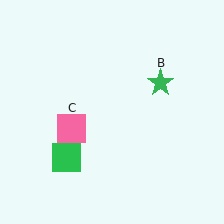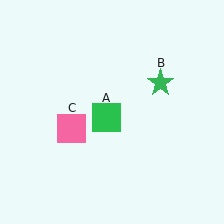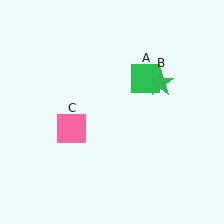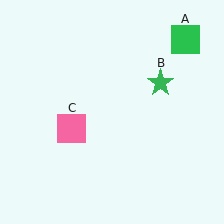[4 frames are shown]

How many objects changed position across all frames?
1 object changed position: green square (object A).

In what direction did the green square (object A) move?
The green square (object A) moved up and to the right.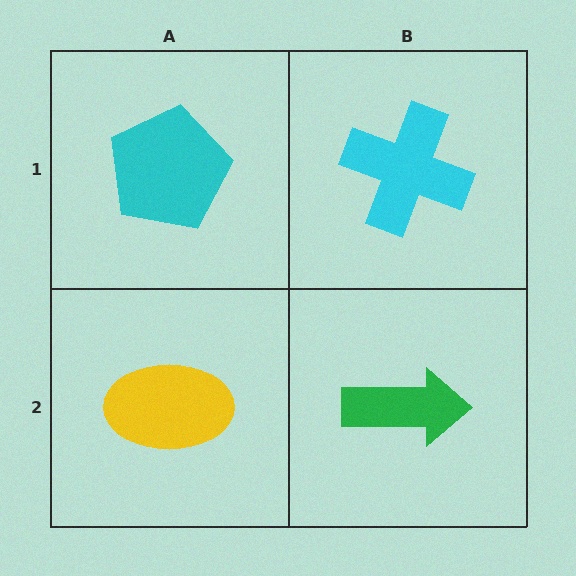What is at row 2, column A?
A yellow ellipse.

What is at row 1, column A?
A cyan pentagon.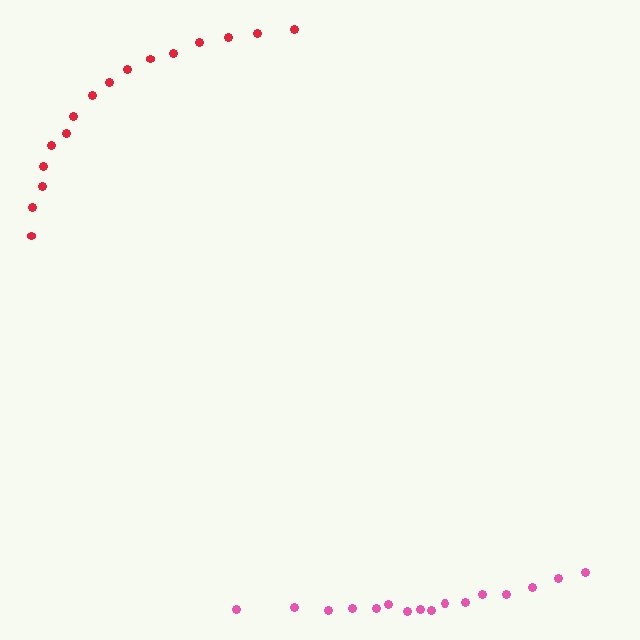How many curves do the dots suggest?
There are 2 distinct paths.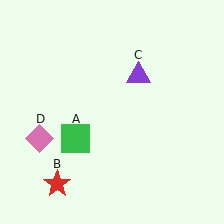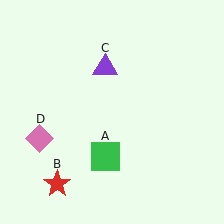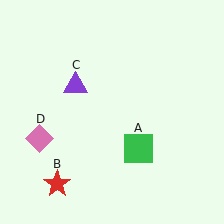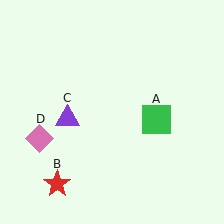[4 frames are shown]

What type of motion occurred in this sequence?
The green square (object A), purple triangle (object C) rotated counterclockwise around the center of the scene.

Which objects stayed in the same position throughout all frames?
Red star (object B) and pink diamond (object D) remained stationary.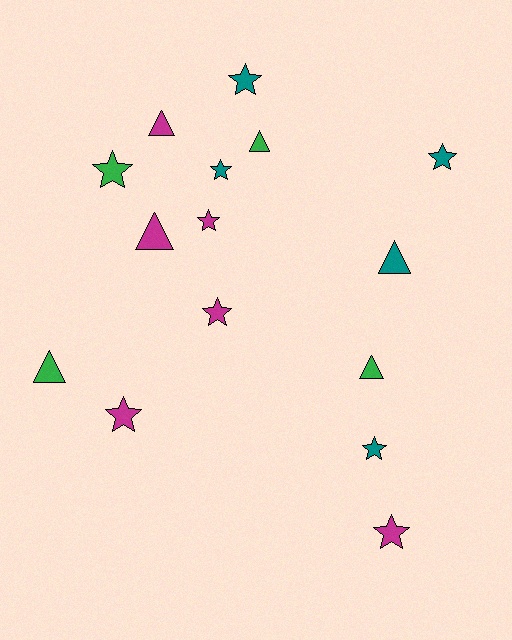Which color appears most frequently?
Magenta, with 6 objects.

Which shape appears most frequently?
Star, with 9 objects.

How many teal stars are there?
There are 4 teal stars.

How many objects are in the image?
There are 15 objects.